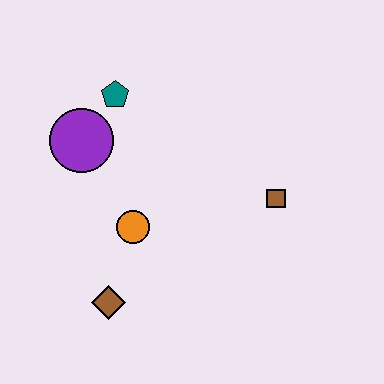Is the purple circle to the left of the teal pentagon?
Yes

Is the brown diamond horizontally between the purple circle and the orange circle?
Yes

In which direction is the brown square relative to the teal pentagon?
The brown square is to the right of the teal pentagon.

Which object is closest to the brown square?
The orange circle is closest to the brown square.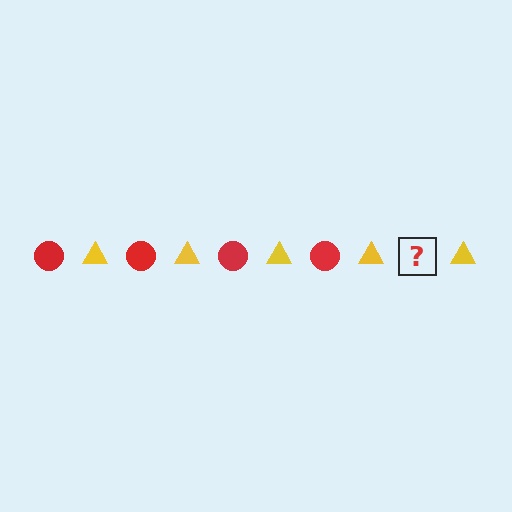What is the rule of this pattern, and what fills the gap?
The rule is that the pattern alternates between red circle and yellow triangle. The gap should be filled with a red circle.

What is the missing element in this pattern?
The missing element is a red circle.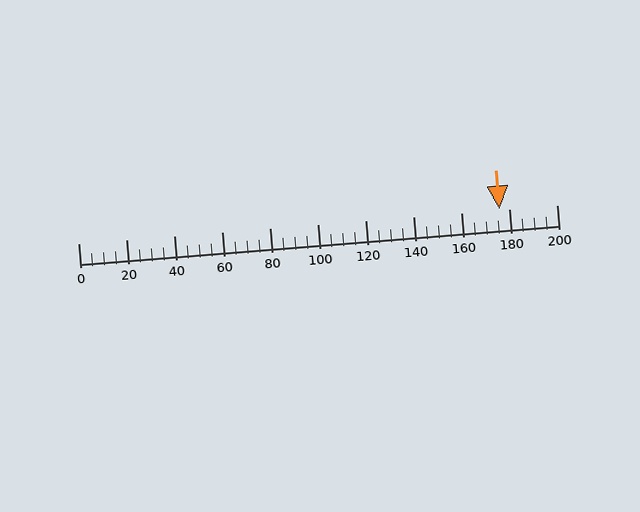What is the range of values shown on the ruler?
The ruler shows values from 0 to 200.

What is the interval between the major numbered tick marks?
The major tick marks are spaced 20 units apart.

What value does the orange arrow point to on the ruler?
The orange arrow points to approximately 176.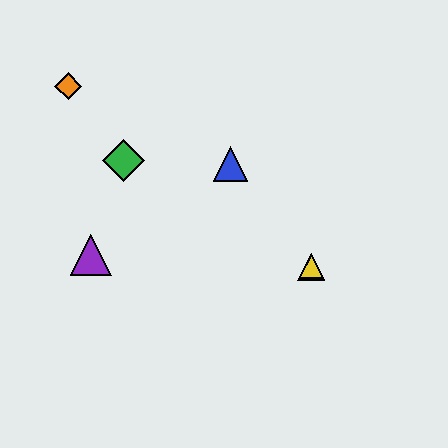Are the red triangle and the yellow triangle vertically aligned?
Yes, both are at x≈311.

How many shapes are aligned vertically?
2 shapes (the red triangle, the yellow triangle) are aligned vertically.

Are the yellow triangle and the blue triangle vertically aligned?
No, the yellow triangle is at x≈311 and the blue triangle is at x≈231.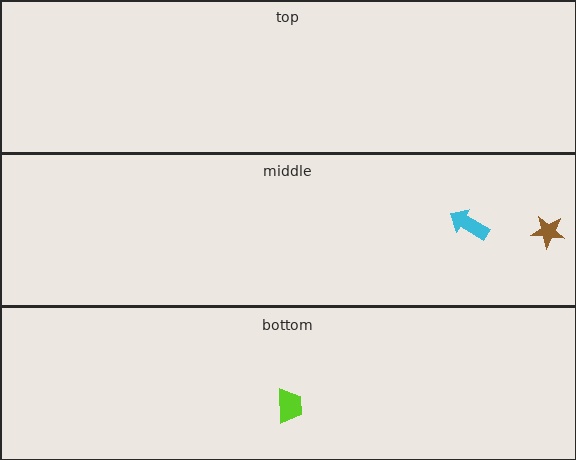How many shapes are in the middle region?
2.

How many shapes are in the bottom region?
1.